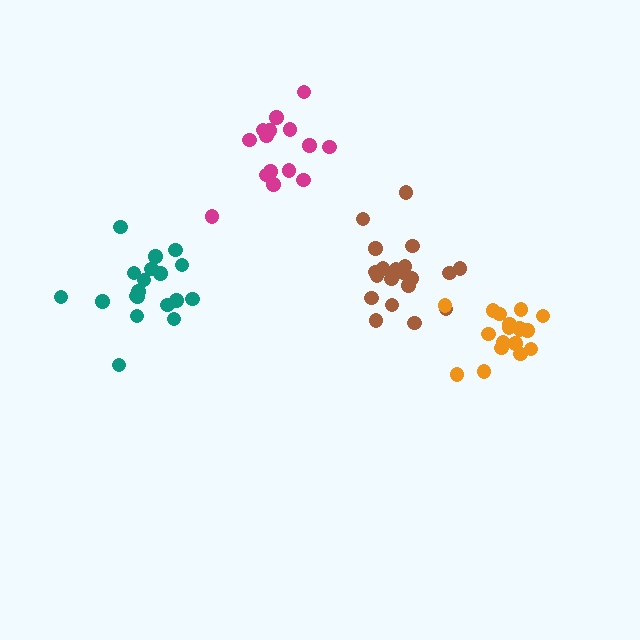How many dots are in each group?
Group 1: 19 dots, Group 2: 20 dots, Group 3: 18 dots, Group 4: 15 dots (72 total).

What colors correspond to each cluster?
The clusters are colored: teal, brown, orange, magenta.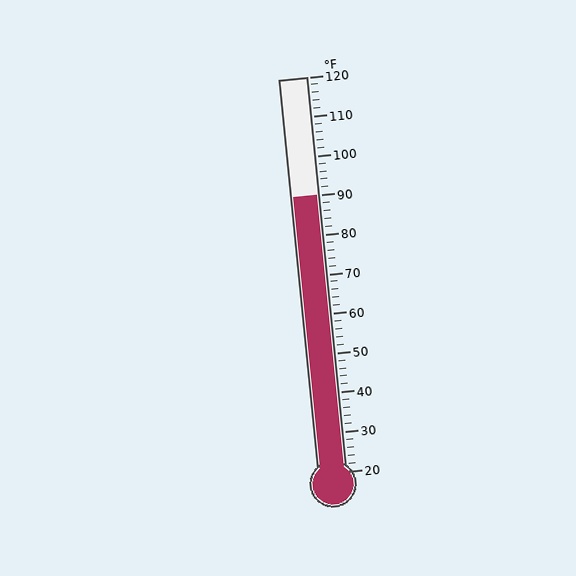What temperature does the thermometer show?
The thermometer shows approximately 90°F.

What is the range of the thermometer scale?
The thermometer scale ranges from 20°F to 120°F.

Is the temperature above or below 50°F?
The temperature is above 50°F.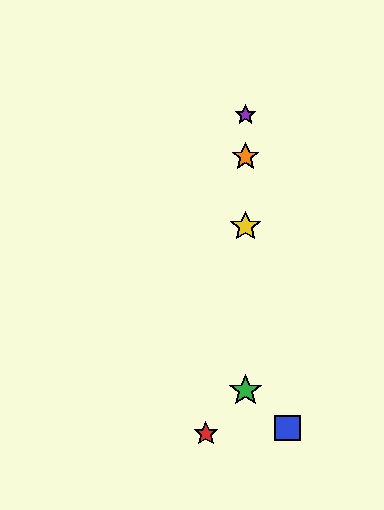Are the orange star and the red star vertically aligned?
No, the orange star is at x≈245 and the red star is at x≈206.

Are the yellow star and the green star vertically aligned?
Yes, both are at x≈245.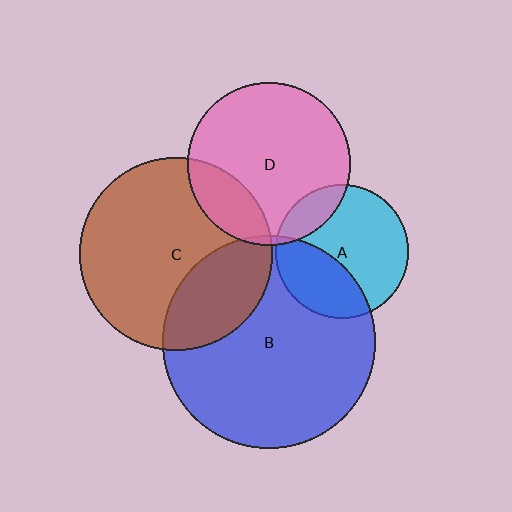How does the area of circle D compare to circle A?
Approximately 1.5 times.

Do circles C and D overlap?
Yes.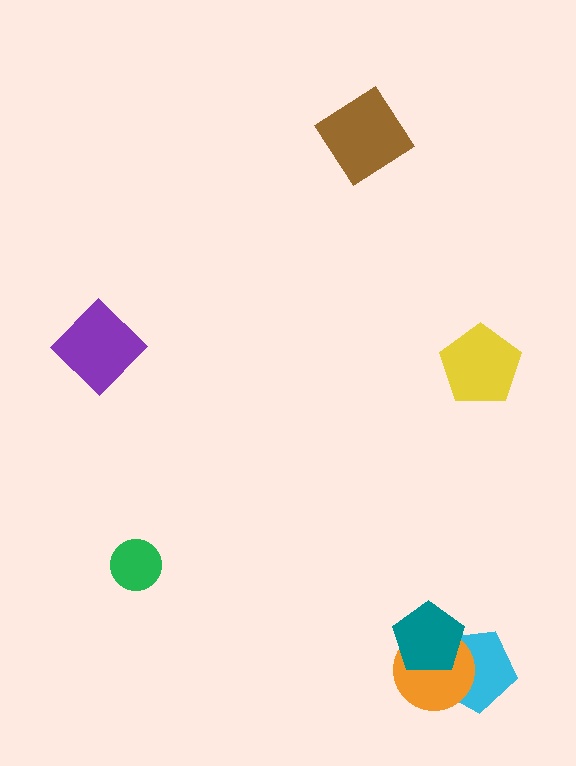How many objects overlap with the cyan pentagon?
2 objects overlap with the cyan pentagon.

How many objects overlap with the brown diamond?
0 objects overlap with the brown diamond.